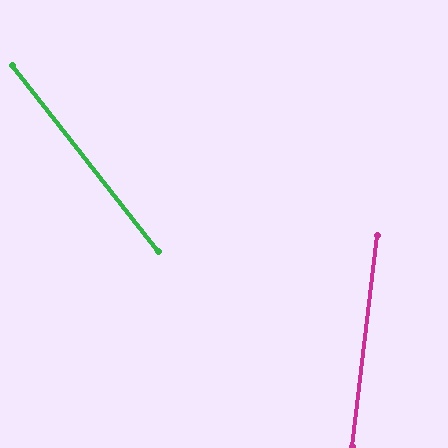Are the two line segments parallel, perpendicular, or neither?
Neither parallel nor perpendicular — they differ by about 45°.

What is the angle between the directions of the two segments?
Approximately 45 degrees.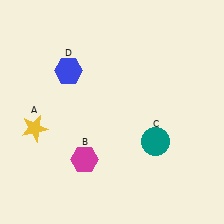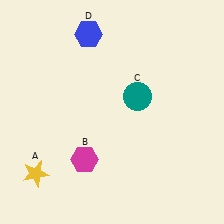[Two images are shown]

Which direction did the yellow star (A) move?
The yellow star (A) moved down.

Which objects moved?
The objects that moved are: the yellow star (A), the teal circle (C), the blue hexagon (D).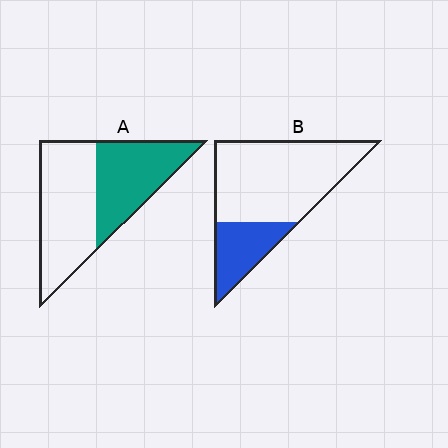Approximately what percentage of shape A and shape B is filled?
A is approximately 45% and B is approximately 25%.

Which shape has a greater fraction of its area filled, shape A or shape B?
Shape A.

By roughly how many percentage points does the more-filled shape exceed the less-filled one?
By roughly 20 percentage points (A over B).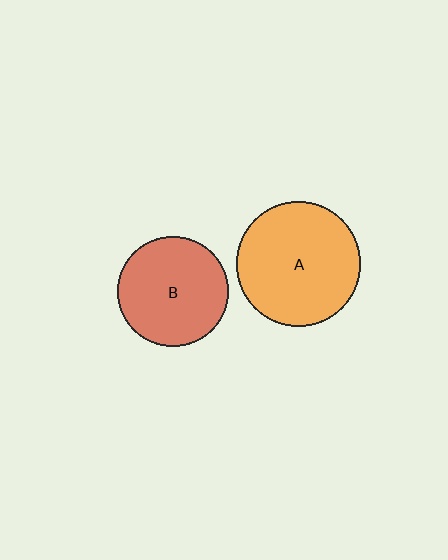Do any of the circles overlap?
No, none of the circles overlap.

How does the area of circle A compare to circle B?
Approximately 1.3 times.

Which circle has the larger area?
Circle A (orange).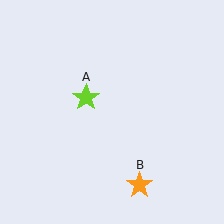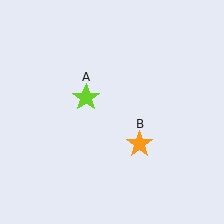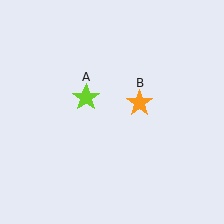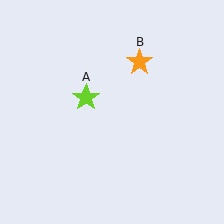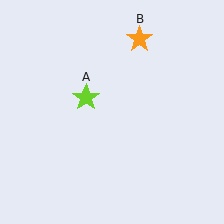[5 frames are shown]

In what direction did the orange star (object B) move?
The orange star (object B) moved up.